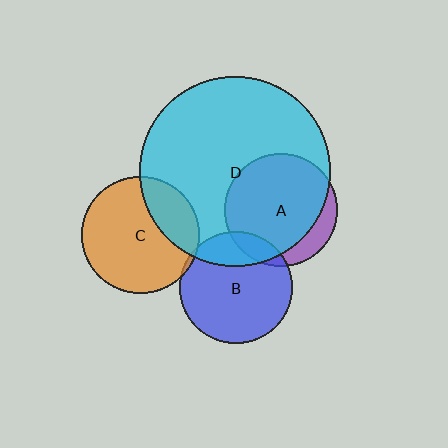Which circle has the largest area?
Circle D (cyan).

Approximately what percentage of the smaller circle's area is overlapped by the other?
Approximately 5%.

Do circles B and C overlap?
Yes.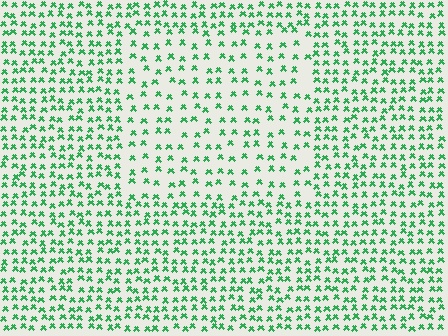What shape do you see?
I see a rectangle.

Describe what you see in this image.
The image contains small green elements arranged at two different densities. A rectangle-shaped region is visible where the elements are less densely packed than the surrounding area.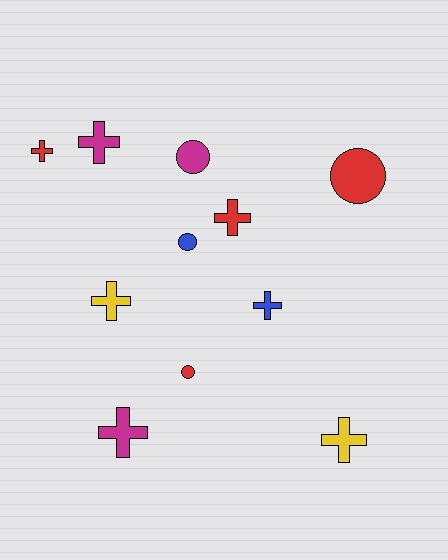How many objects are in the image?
There are 11 objects.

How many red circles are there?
There are 2 red circles.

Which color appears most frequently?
Red, with 4 objects.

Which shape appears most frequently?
Cross, with 7 objects.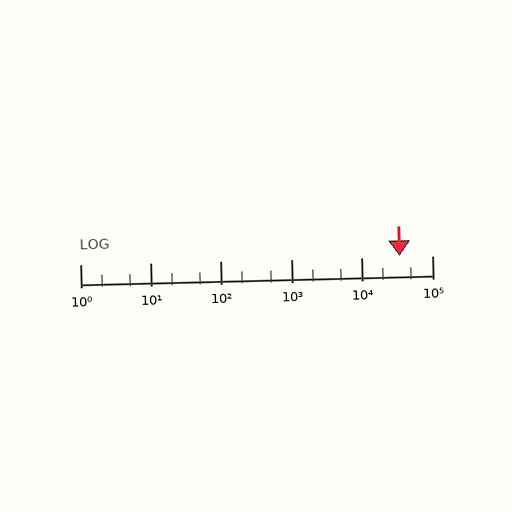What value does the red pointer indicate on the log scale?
The pointer indicates approximately 34000.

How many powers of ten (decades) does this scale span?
The scale spans 5 decades, from 1 to 100000.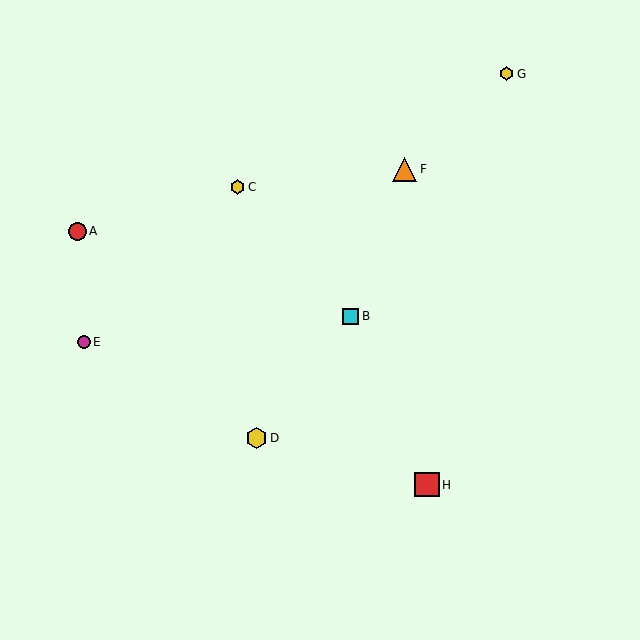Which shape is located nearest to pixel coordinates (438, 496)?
The red square (labeled H) at (427, 485) is nearest to that location.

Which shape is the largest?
The orange triangle (labeled F) is the largest.